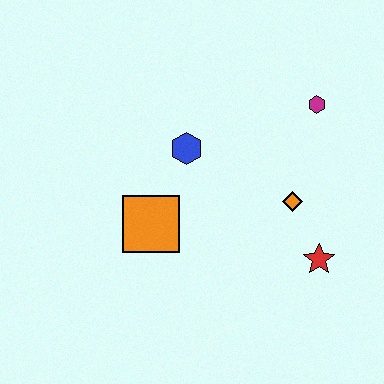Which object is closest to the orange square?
The blue hexagon is closest to the orange square.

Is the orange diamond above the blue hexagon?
No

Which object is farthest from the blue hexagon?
The red star is farthest from the blue hexagon.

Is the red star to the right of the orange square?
Yes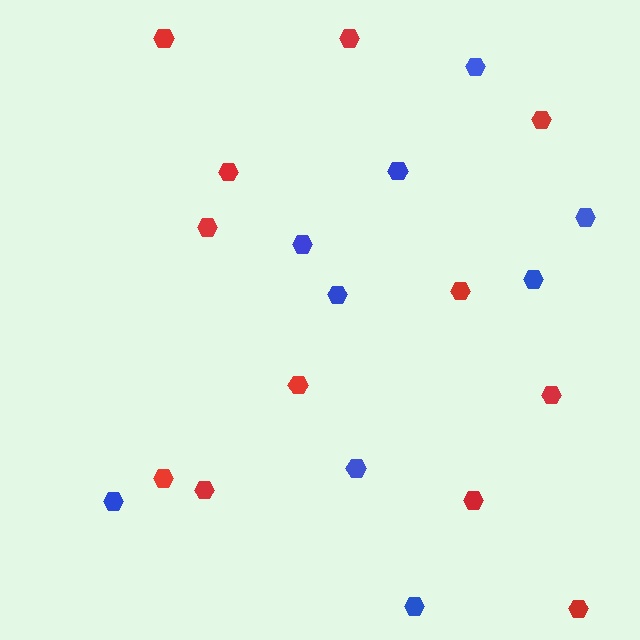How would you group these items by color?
There are 2 groups: one group of blue hexagons (9) and one group of red hexagons (12).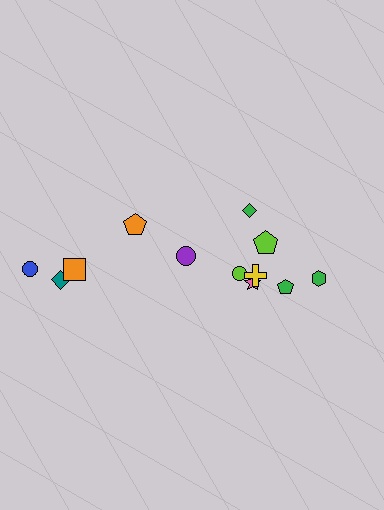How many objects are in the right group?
There are 8 objects.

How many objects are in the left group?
There are 4 objects.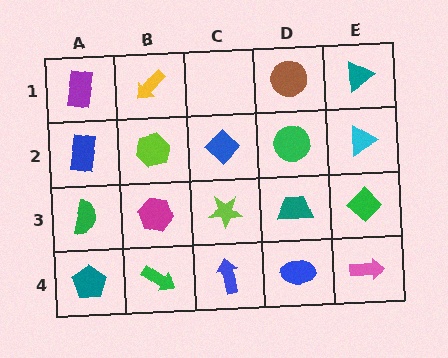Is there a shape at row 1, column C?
No, that cell is empty.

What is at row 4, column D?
A blue ellipse.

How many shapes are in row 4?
5 shapes.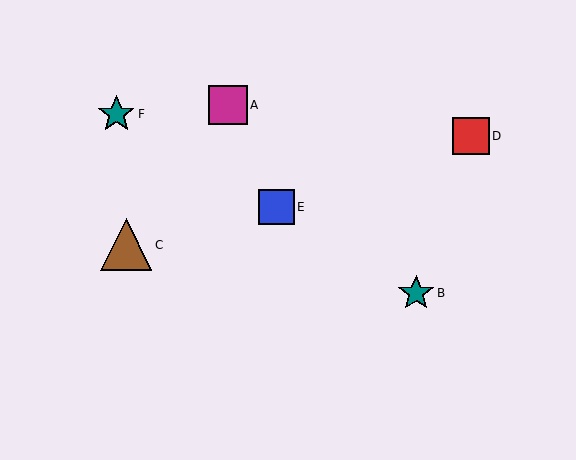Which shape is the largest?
The brown triangle (labeled C) is the largest.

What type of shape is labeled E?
Shape E is a blue square.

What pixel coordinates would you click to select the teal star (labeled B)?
Click at (416, 293) to select the teal star B.